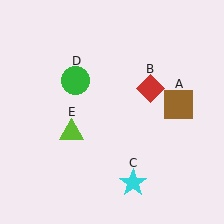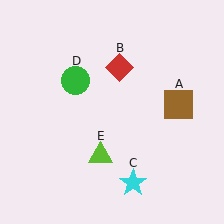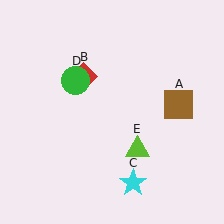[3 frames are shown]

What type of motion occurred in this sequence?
The red diamond (object B), lime triangle (object E) rotated counterclockwise around the center of the scene.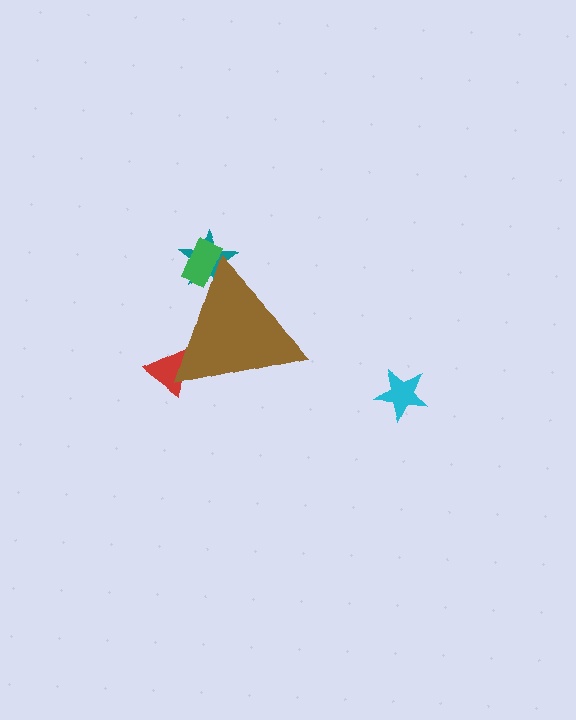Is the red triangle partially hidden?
Yes, the red triangle is partially hidden behind the brown triangle.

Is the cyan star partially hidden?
No, the cyan star is fully visible.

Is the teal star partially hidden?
Yes, the teal star is partially hidden behind the brown triangle.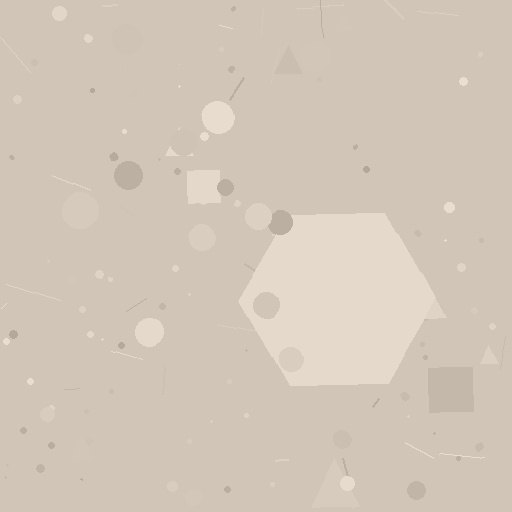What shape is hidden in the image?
A hexagon is hidden in the image.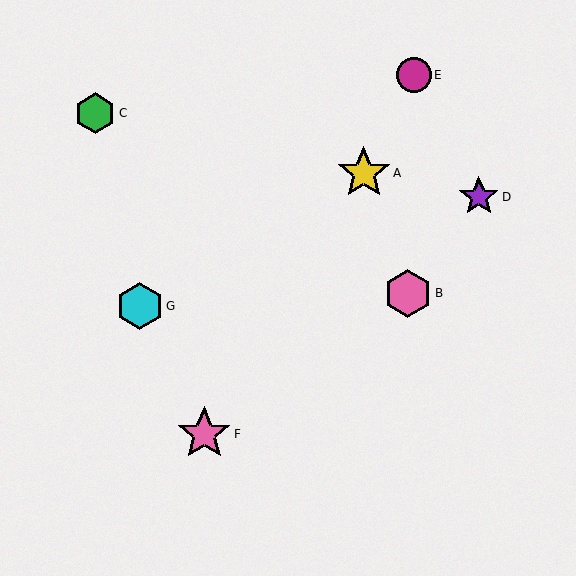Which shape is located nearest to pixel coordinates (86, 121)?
The green hexagon (labeled C) at (95, 113) is nearest to that location.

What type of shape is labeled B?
Shape B is a pink hexagon.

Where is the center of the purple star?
The center of the purple star is at (479, 197).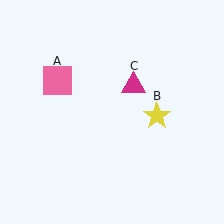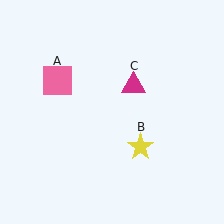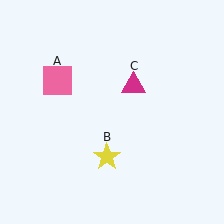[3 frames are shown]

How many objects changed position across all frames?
1 object changed position: yellow star (object B).